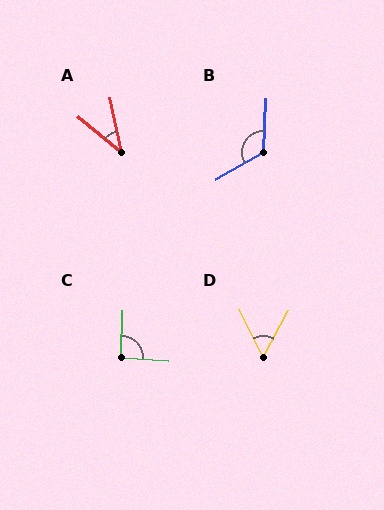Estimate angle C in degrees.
Approximately 91 degrees.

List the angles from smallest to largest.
A (39°), D (55°), C (91°), B (122°).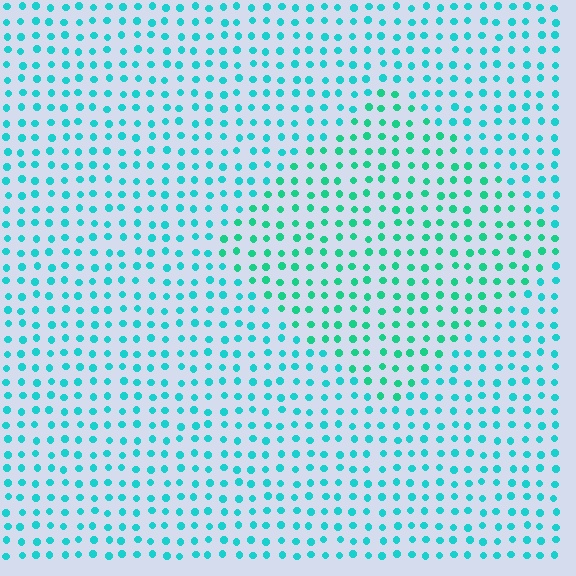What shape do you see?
I see a diamond.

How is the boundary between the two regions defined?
The boundary is defined purely by a slight shift in hue (about 23 degrees). Spacing, size, and orientation are identical on both sides.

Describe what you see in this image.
The image is filled with small cyan elements in a uniform arrangement. A diamond-shaped region is visible where the elements are tinted to a slightly different hue, forming a subtle color boundary.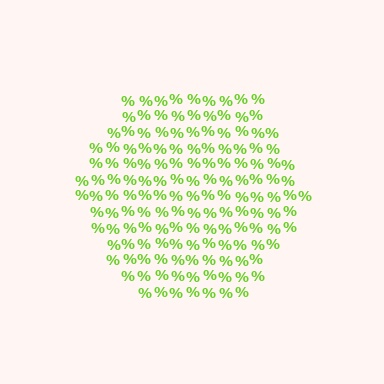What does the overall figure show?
The overall figure shows a hexagon.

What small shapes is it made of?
It is made of small percent signs.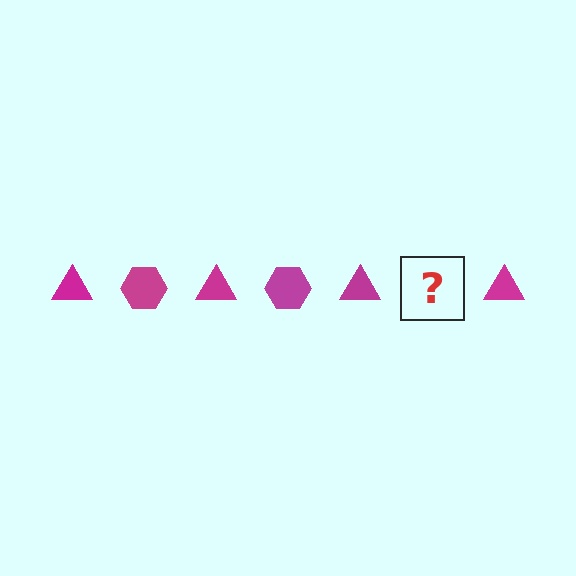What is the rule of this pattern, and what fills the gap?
The rule is that the pattern cycles through triangle, hexagon shapes in magenta. The gap should be filled with a magenta hexagon.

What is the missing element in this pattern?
The missing element is a magenta hexagon.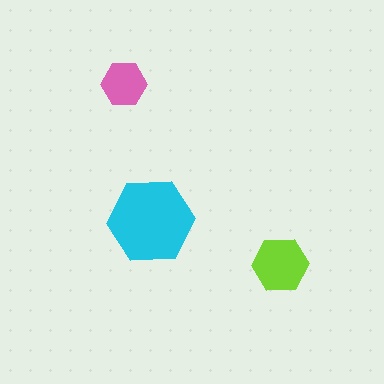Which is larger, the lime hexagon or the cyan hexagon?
The cyan one.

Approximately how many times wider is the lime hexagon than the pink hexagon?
About 1.5 times wider.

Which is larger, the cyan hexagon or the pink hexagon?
The cyan one.